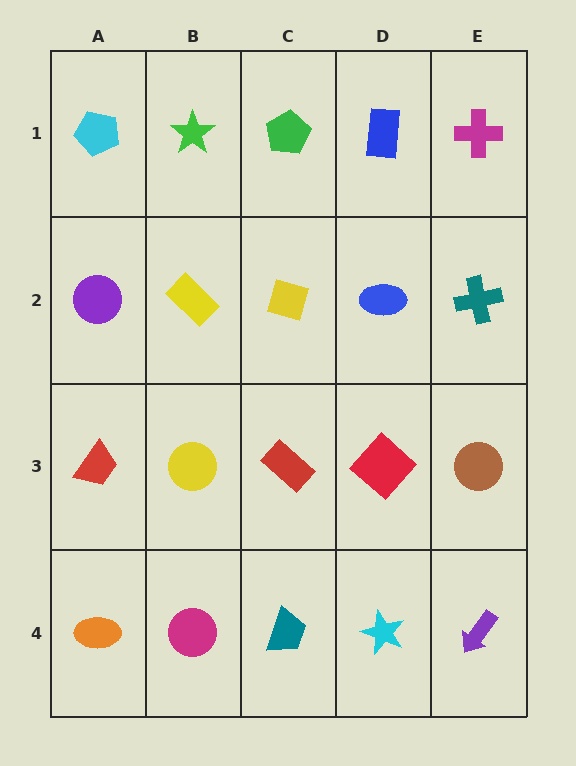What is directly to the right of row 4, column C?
A cyan star.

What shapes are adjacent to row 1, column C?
A yellow diamond (row 2, column C), a green star (row 1, column B), a blue rectangle (row 1, column D).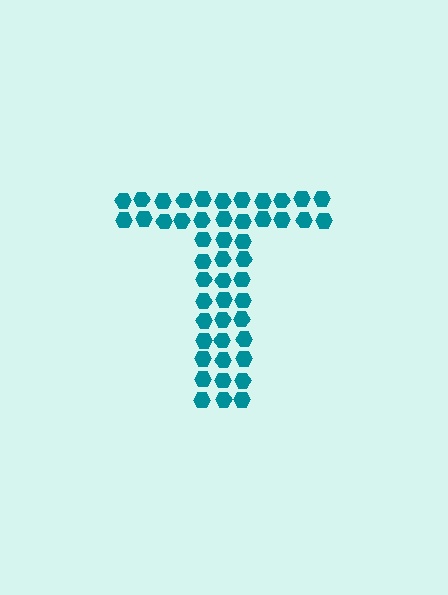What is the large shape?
The large shape is the letter T.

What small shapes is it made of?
It is made of small hexagons.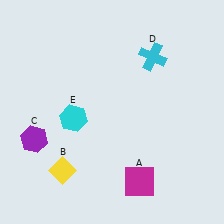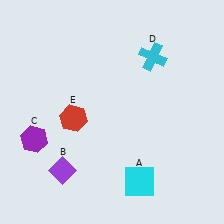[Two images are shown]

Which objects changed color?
A changed from magenta to cyan. B changed from yellow to purple. E changed from cyan to red.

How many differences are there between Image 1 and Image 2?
There are 3 differences between the two images.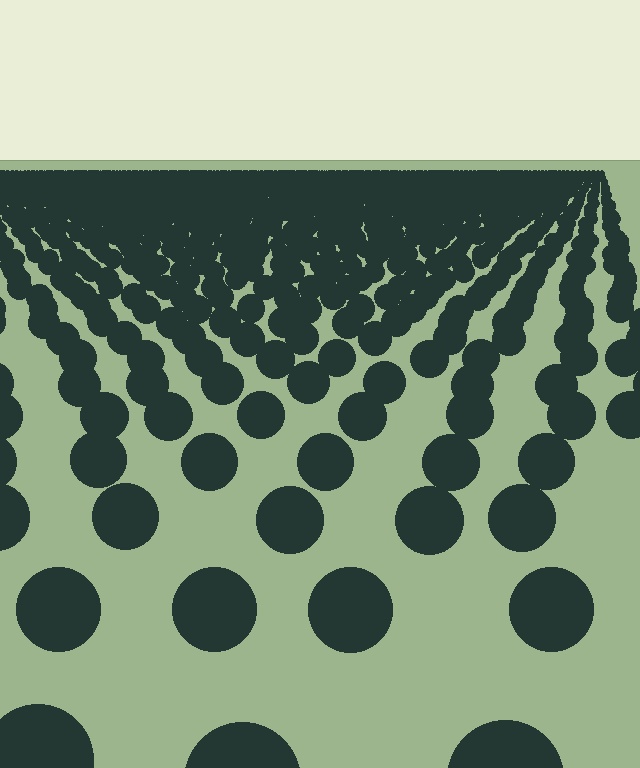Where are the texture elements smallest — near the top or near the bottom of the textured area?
Near the top.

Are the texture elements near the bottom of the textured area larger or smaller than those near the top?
Larger. Near the bottom, elements are closer to the viewer and appear at a bigger on-screen size.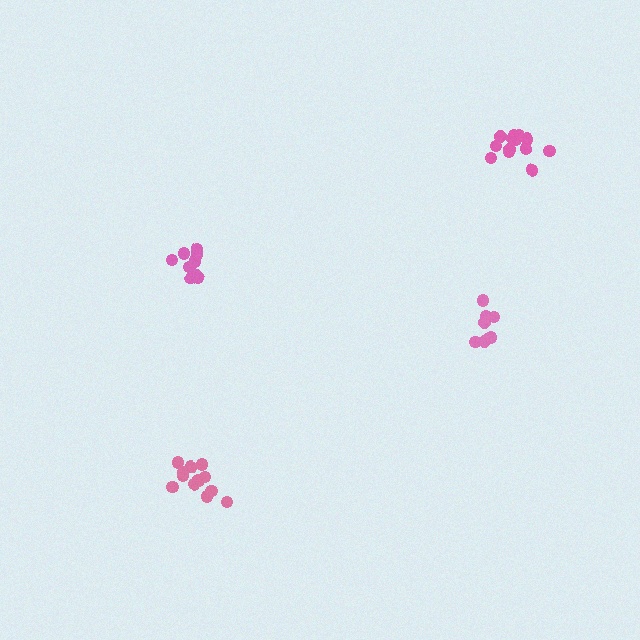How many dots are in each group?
Group 1: 14 dots, Group 2: 8 dots, Group 3: 9 dots, Group 4: 13 dots (44 total).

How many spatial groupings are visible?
There are 4 spatial groupings.